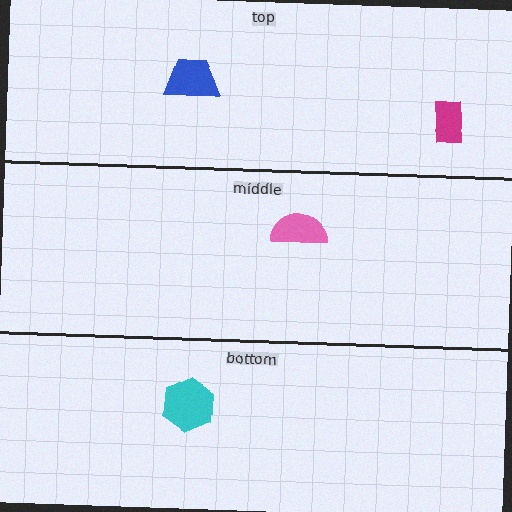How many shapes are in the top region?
2.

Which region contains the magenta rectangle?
The top region.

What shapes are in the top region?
The blue trapezoid, the magenta rectangle.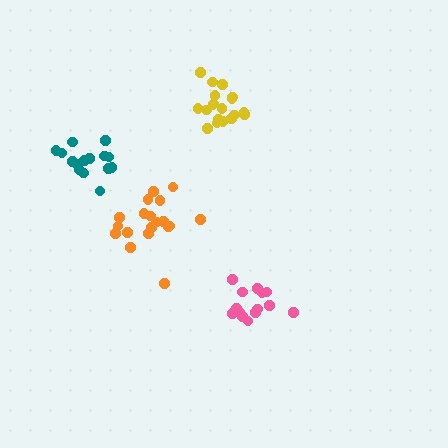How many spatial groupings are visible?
There are 4 spatial groupings.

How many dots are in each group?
Group 1: 19 dots, Group 2: 19 dots, Group 3: 15 dots, Group 4: 14 dots (67 total).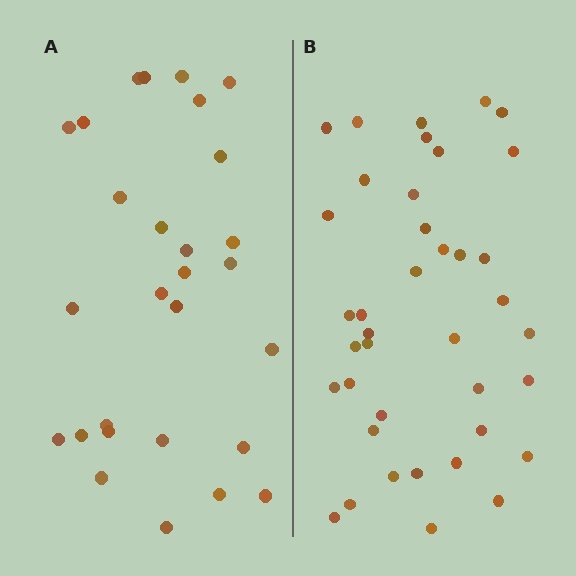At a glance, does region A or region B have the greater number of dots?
Region B (the right region) has more dots.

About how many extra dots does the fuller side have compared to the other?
Region B has roughly 12 or so more dots than region A.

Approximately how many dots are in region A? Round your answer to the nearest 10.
About 30 dots. (The exact count is 28, which rounds to 30.)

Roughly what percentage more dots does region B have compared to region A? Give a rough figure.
About 40% more.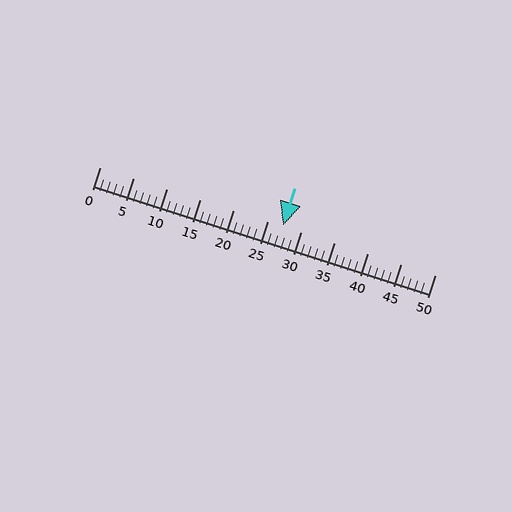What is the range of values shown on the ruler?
The ruler shows values from 0 to 50.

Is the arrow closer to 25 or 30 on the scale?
The arrow is closer to 25.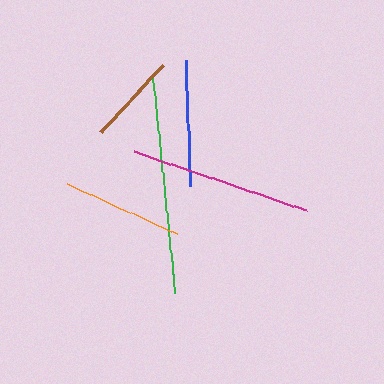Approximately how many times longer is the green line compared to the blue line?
The green line is approximately 1.7 times the length of the blue line.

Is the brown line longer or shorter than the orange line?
The orange line is longer than the brown line.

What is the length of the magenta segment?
The magenta segment is approximately 182 pixels long.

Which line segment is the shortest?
The brown line is the shortest at approximately 92 pixels.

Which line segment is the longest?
The green line is the longest at approximately 219 pixels.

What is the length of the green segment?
The green segment is approximately 219 pixels long.